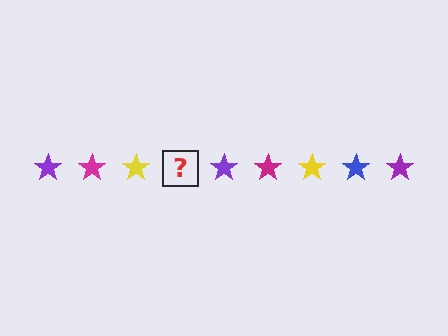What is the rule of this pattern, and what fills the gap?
The rule is that the pattern cycles through purple, magenta, yellow, blue stars. The gap should be filled with a blue star.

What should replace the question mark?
The question mark should be replaced with a blue star.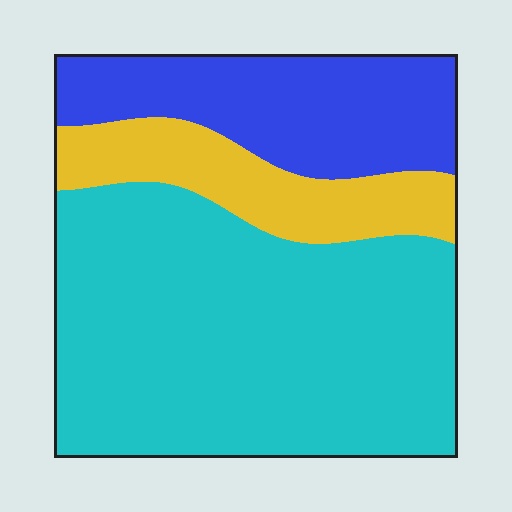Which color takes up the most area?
Cyan, at roughly 60%.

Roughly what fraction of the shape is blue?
Blue covers about 25% of the shape.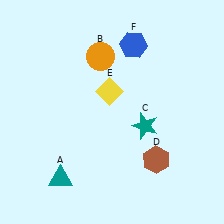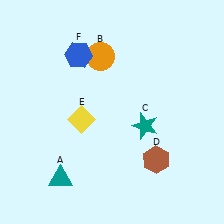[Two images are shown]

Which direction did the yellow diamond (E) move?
The yellow diamond (E) moved left.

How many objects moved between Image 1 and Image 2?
2 objects moved between the two images.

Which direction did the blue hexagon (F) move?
The blue hexagon (F) moved left.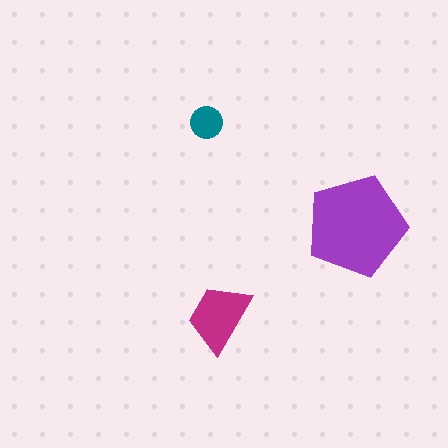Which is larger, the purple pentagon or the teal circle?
The purple pentagon.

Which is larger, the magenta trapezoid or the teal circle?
The magenta trapezoid.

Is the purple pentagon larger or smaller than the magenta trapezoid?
Larger.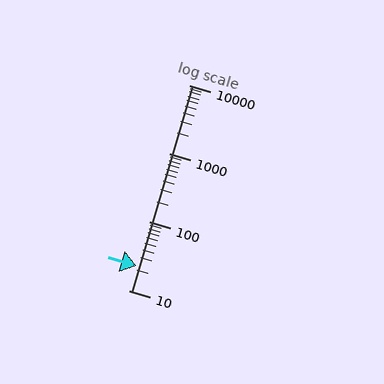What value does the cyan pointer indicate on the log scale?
The pointer indicates approximately 23.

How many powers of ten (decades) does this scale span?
The scale spans 3 decades, from 10 to 10000.